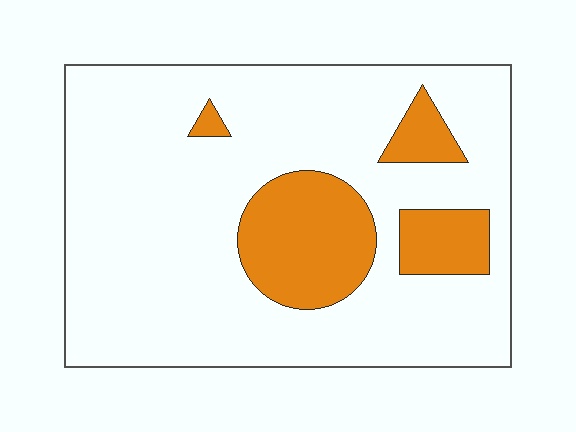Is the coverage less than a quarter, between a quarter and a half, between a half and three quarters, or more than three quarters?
Less than a quarter.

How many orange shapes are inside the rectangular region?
4.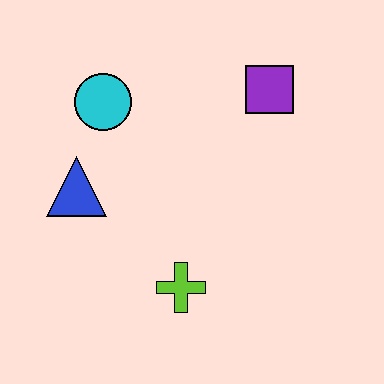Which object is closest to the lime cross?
The blue triangle is closest to the lime cross.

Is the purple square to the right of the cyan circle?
Yes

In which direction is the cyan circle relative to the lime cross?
The cyan circle is above the lime cross.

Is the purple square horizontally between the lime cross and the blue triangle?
No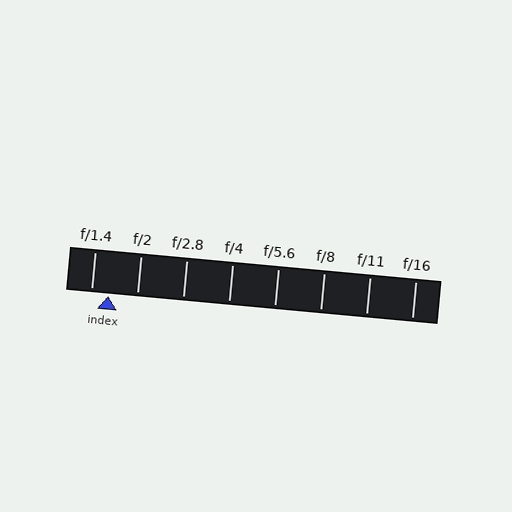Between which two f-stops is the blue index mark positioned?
The index mark is between f/1.4 and f/2.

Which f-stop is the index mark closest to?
The index mark is closest to f/1.4.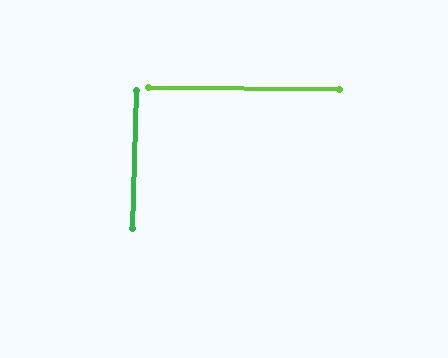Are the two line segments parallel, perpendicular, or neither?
Perpendicular — they meet at approximately 89°.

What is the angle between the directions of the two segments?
Approximately 89 degrees.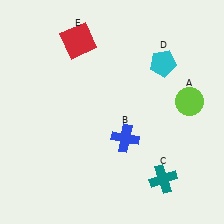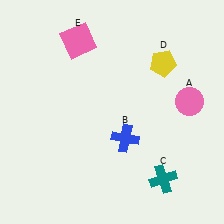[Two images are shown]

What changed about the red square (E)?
In Image 1, E is red. In Image 2, it changed to pink.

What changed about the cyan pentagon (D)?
In Image 1, D is cyan. In Image 2, it changed to yellow.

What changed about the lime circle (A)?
In Image 1, A is lime. In Image 2, it changed to pink.